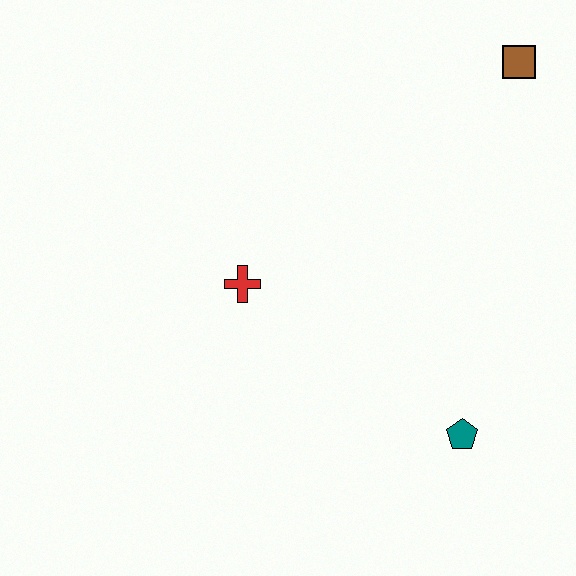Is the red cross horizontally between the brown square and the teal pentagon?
No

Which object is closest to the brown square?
The red cross is closest to the brown square.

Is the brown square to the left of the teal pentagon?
No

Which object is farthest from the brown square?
The teal pentagon is farthest from the brown square.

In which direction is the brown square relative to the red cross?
The brown square is to the right of the red cross.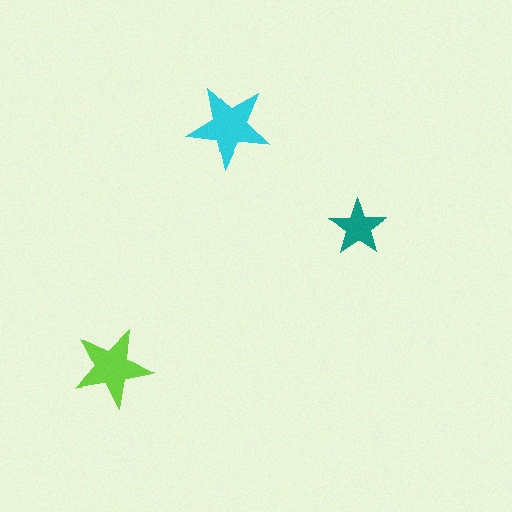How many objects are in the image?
There are 3 objects in the image.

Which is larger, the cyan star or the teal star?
The cyan one.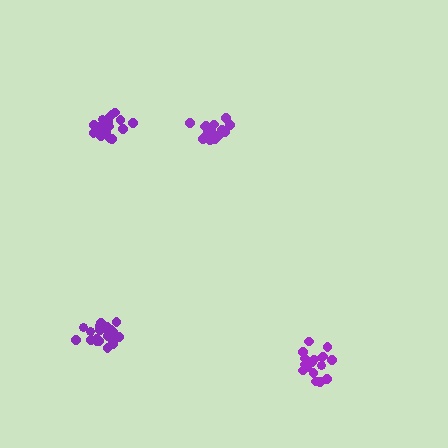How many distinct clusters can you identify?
There are 4 distinct clusters.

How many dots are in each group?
Group 1: 17 dots, Group 2: 20 dots, Group 3: 21 dots, Group 4: 17 dots (75 total).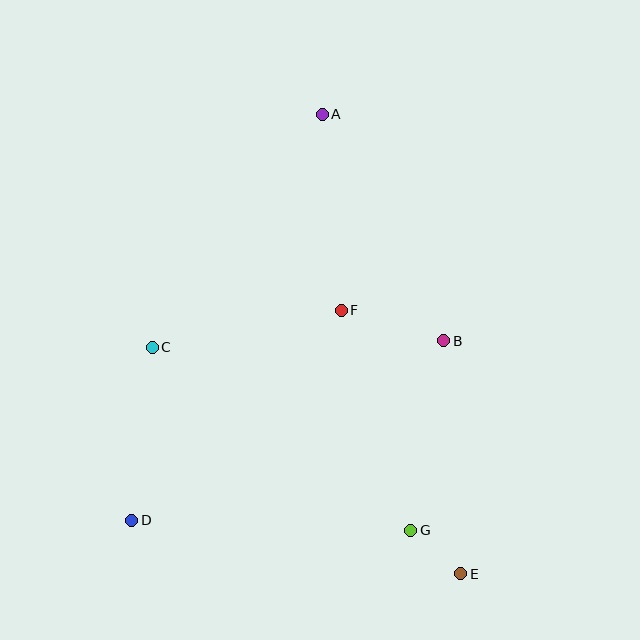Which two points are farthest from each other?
Points A and E are farthest from each other.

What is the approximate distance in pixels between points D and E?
The distance between D and E is approximately 333 pixels.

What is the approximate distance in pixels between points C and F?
The distance between C and F is approximately 193 pixels.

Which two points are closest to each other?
Points E and G are closest to each other.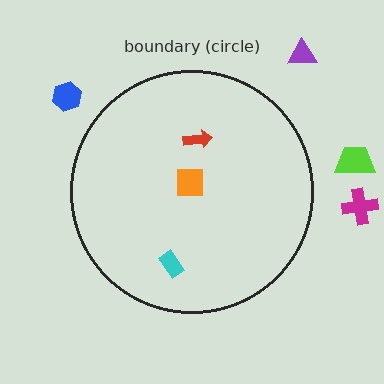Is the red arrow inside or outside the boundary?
Inside.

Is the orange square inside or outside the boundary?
Inside.